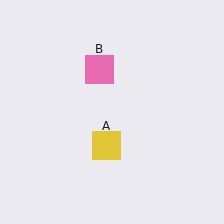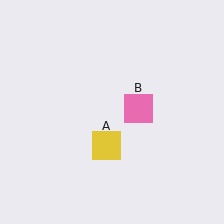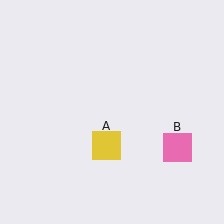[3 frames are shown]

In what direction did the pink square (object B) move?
The pink square (object B) moved down and to the right.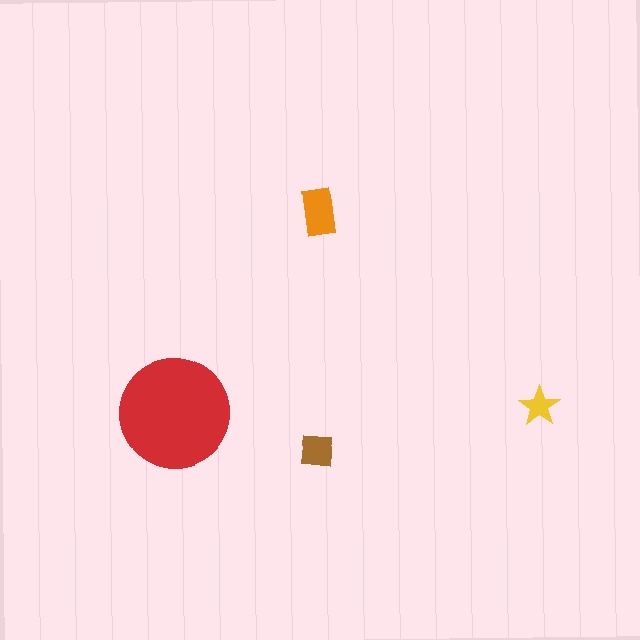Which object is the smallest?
The yellow star.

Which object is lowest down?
The brown square is bottommost.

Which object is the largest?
The red circle.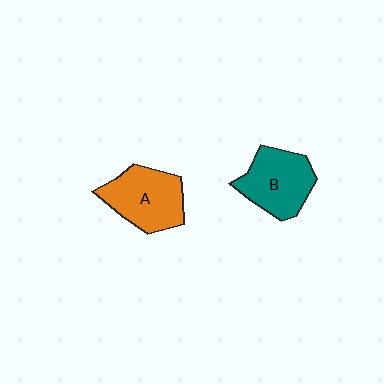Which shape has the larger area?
Shape A (orange).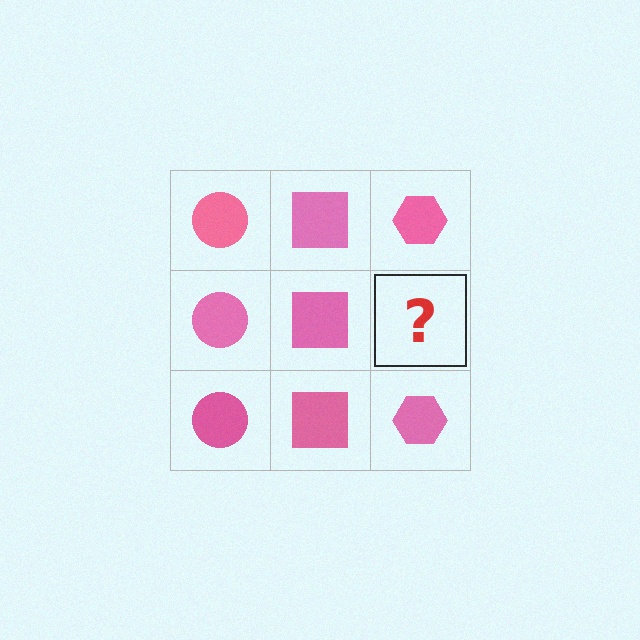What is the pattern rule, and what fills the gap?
The rule is that each column has a consistent shape. The gap should be filled with a pink hexagon.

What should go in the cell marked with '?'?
The missing cell should contain a pink hexagon.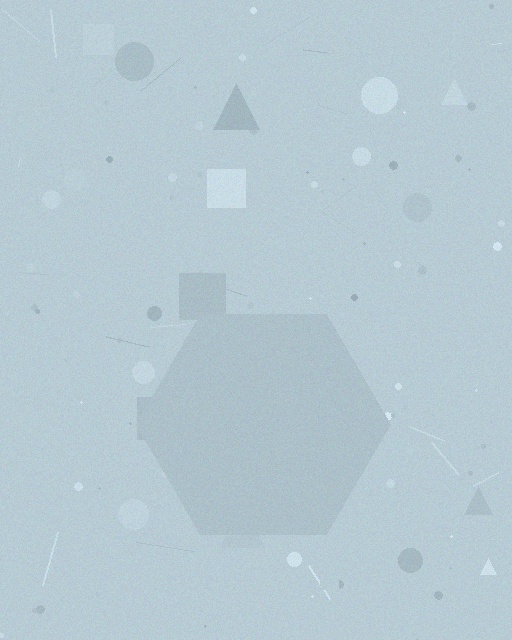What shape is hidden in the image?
A hexagon is hidden in the image.